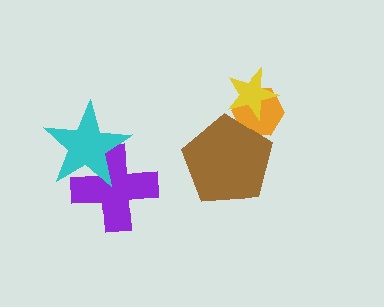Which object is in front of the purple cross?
The cyan star is in front of the purple cross.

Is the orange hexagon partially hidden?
Yes, it is partially covered by another shape.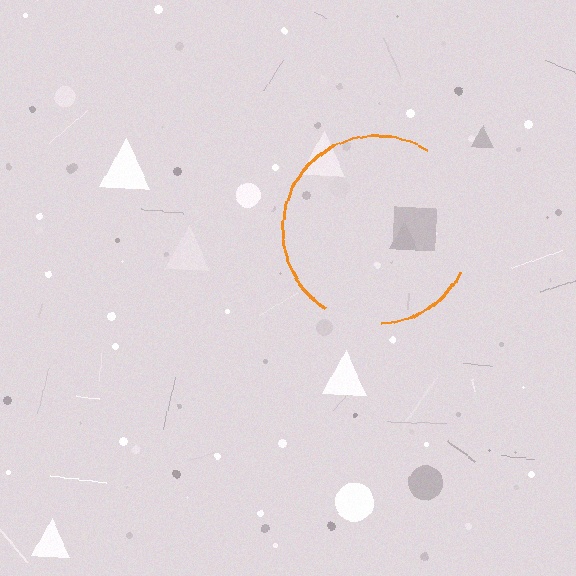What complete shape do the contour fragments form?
The contour fragments form a circle.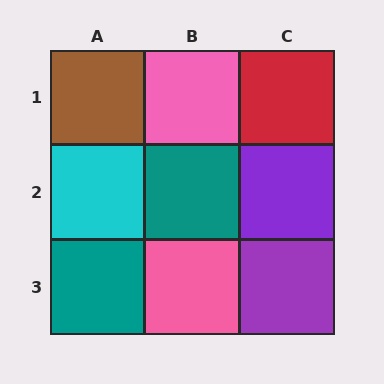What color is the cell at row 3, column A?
Teal.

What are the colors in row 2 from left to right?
Cyan, teal, purple.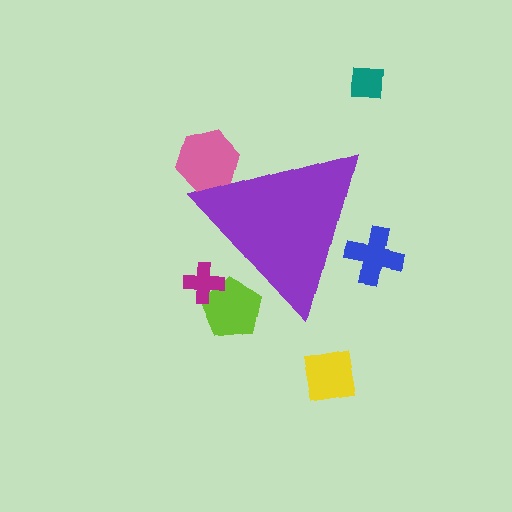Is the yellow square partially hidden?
No, the yellow square is fully visible.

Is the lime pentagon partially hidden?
Yes, the lime pentagon is partially hidden behind the purple triangle.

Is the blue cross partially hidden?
Yes, the blue cross is partially hidden behind the purple triangle.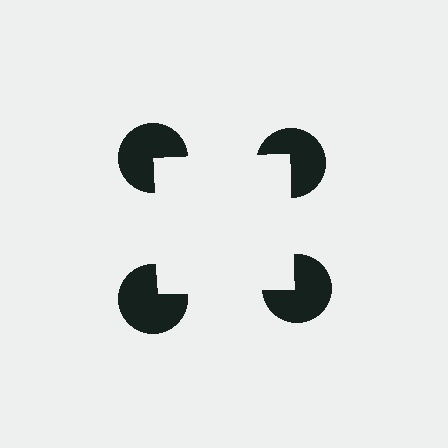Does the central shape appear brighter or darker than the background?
It typically appears slightly brighter than the background, even though no actual brightness change is drawn.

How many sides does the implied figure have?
4 sides.